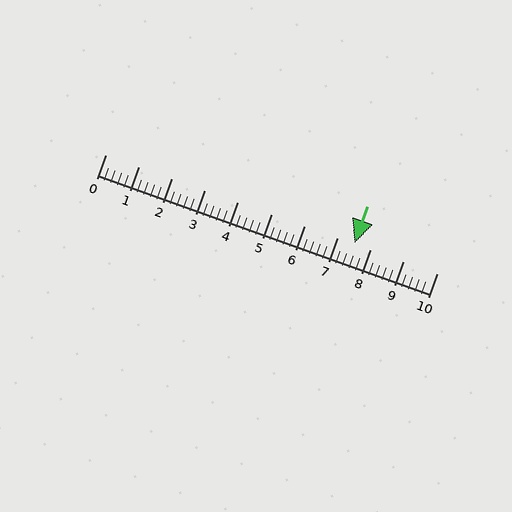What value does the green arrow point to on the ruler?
The green arrow points to approximately 7.5.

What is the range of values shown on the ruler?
The ruler shows values from 0 to 10.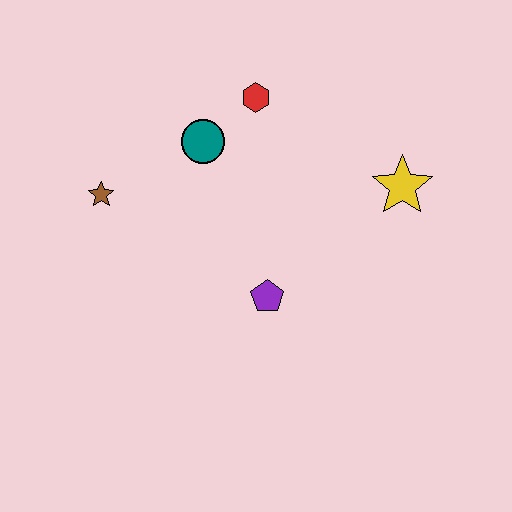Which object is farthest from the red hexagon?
The purple pentagon is farthest from the red hexagon.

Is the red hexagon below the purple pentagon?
No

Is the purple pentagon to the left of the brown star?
No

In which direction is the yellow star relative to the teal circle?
The yellow star is to the right of the teal circle.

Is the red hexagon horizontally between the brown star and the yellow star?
Yes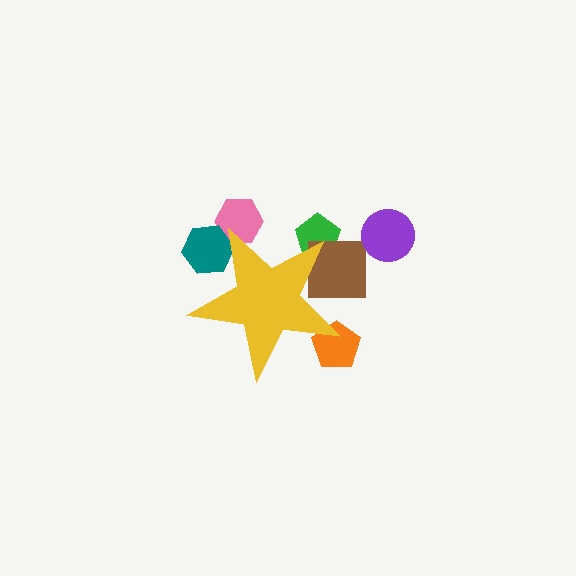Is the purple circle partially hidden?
No, the purple circle is fully visible.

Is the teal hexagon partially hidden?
Yes, the teal hexagon is partially hidden behind the yellow star.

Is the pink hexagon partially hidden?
Yes, the pink hexagon is partially hidden behind the yellow star.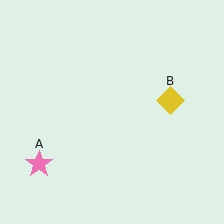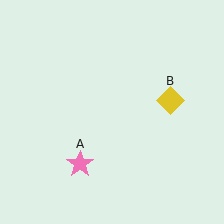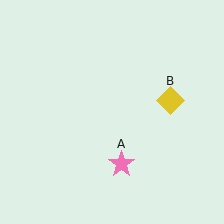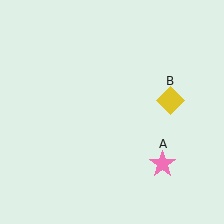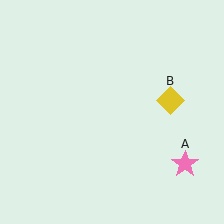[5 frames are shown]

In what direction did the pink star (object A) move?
The pink star (object A) moved right.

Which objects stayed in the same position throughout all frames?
Yellow diamond (object B) remained stationary.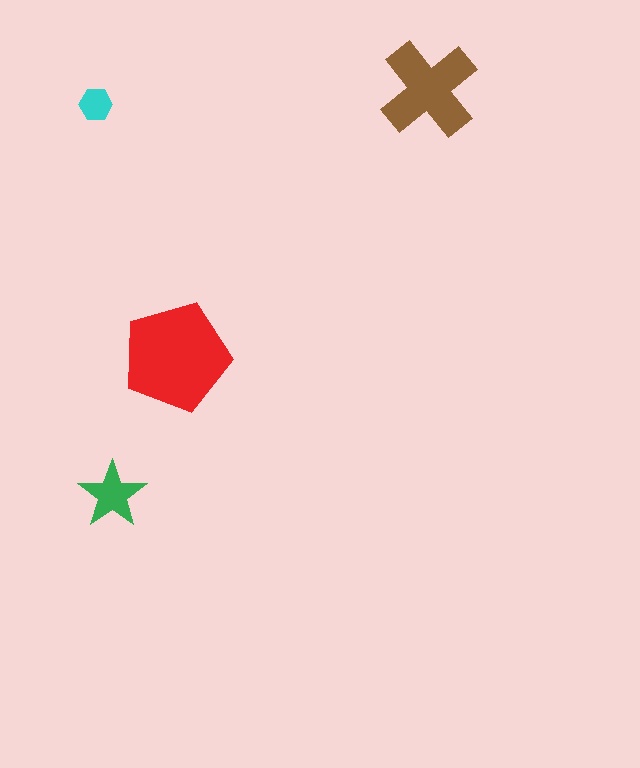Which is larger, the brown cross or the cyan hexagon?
The brown cross.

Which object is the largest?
The red pentagon.